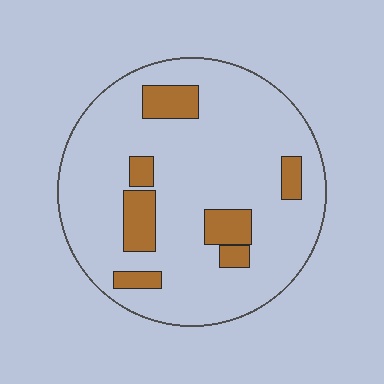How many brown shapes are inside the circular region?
7.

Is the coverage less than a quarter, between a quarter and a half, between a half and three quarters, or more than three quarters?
Less than a quarter.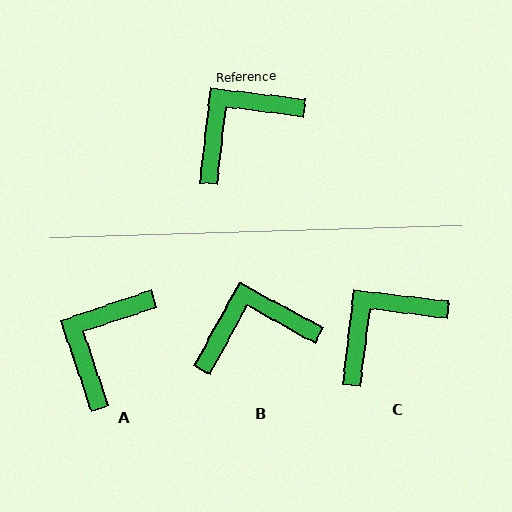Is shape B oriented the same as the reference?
No, it is off by about 22 degrees.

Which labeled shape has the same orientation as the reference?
C.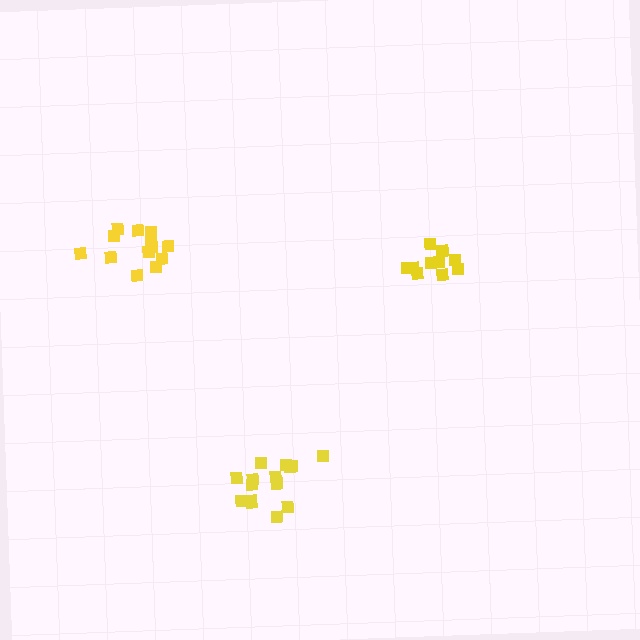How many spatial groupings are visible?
There are 3 spatial groupings.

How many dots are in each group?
Group 1: 11 dots, Group 2: 13 dots, Group 3: 15 dots (39 total).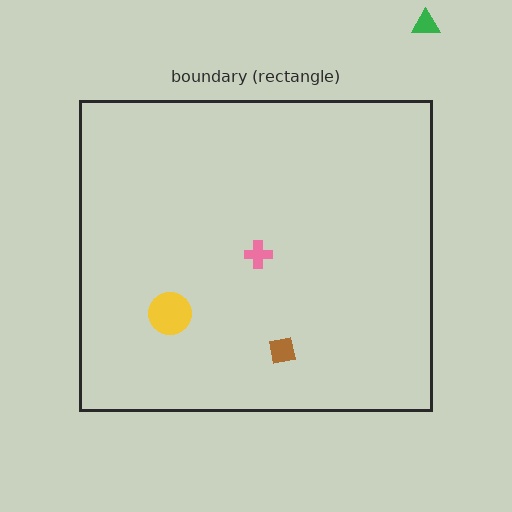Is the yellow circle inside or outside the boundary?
Inside.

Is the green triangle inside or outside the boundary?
Outside.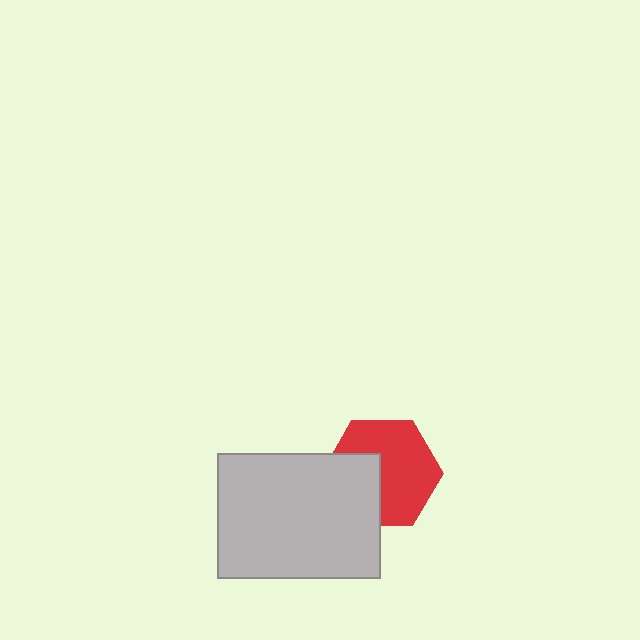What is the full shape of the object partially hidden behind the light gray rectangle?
The partially hidden object is a red hexagon.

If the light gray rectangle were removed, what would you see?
You would see the complete red hexagon.